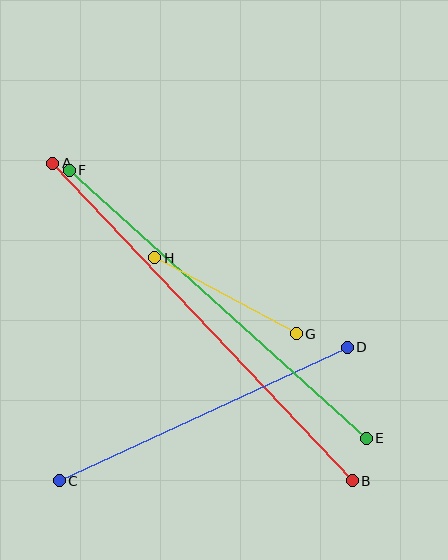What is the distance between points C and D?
The distance is approximately 318 pixels.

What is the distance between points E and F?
The distance is approximately 400 pixels.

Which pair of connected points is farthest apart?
Points A and B are farthest apart.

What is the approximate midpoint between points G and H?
The midpoint is at approximately (225, 296) pixels.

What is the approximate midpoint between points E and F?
The midpoint is at approximately (218, 304) pixels.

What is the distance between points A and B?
The distance is approximately 437 pixels.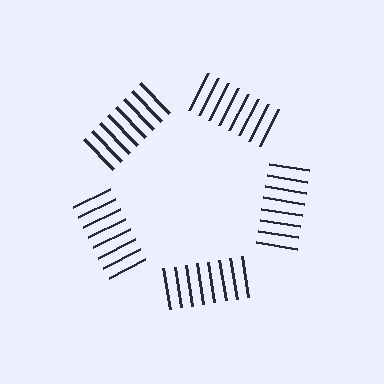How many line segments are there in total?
40 — 8 along each of the 5 edges.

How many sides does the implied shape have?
5 sides — the line-ends trace a pentagon.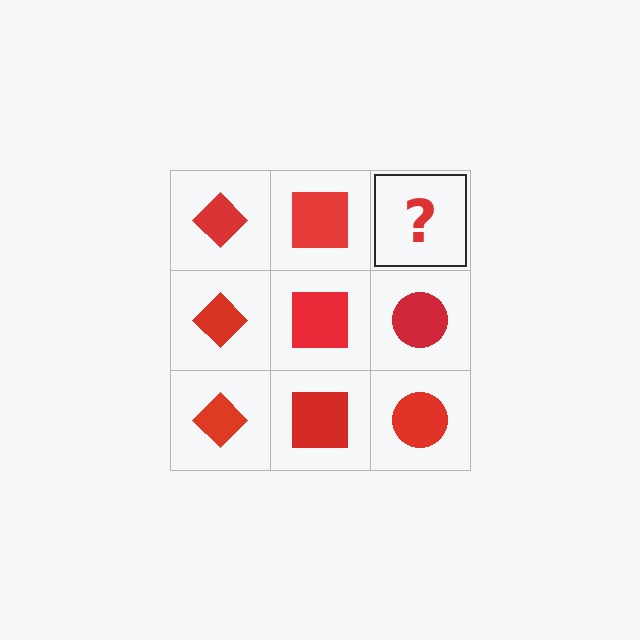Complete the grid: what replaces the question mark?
The question mark should be replaced with a red circle.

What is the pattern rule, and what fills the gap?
The rule is that each column has a consistent shape. The gap should be filled with a red circle.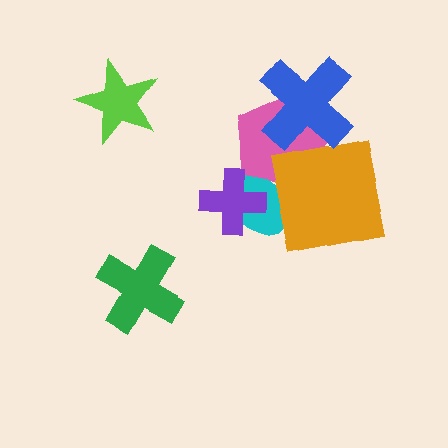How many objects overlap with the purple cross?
1 object overlaps with the purple cross.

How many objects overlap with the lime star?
0 objects overlap with the lime star.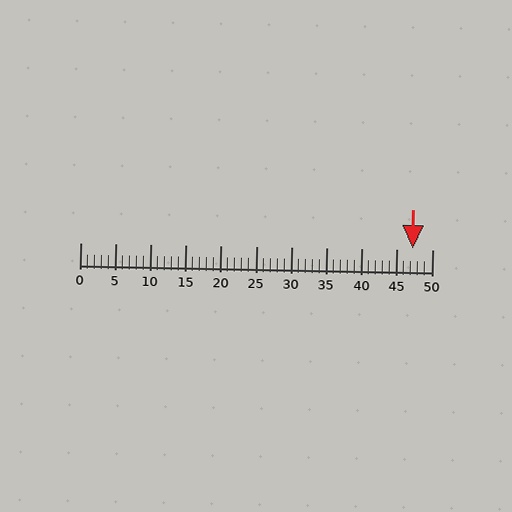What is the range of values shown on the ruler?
The ruler shows values from 0 to 50.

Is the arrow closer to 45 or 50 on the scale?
The arrow is closer to 45.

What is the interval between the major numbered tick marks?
The major tick marks are spaced 5 units apart.